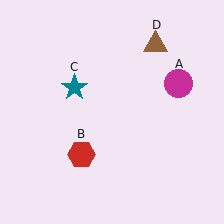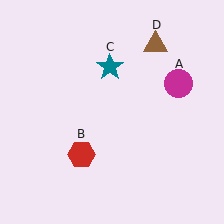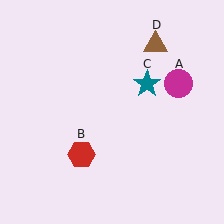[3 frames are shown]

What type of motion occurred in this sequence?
The teal star (object C) rotated clockwise around the center of the scene.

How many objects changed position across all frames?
1 object changed position: teal star (object C).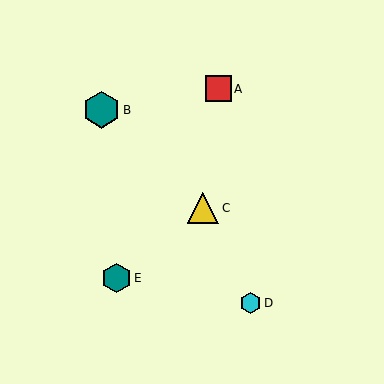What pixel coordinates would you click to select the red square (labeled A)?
Click at (219, 89) to select the red square A.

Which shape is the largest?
The teal hexagon (labeled B) is the largest.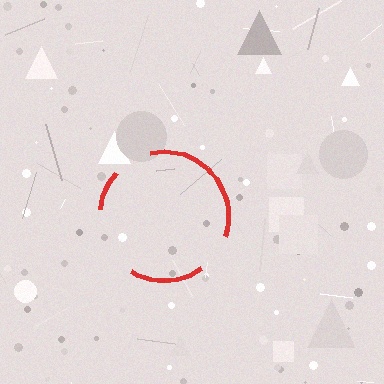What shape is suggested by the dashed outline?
The dashed outline suggests a circle.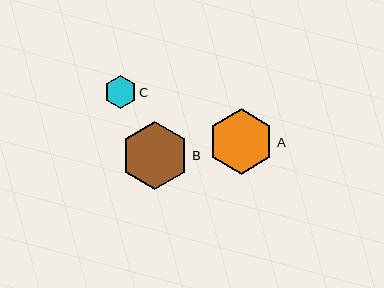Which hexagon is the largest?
Hexagon B is the largest with a size of approximately 68 pixels.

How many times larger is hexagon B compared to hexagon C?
Hexagon B is approximately 2.1 times the size of hexagon C.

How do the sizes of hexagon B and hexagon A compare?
Hexagon B and hexagon A are approximately the same size.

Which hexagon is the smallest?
Hexagon C is the smallest with a size of approximately 32 pixels.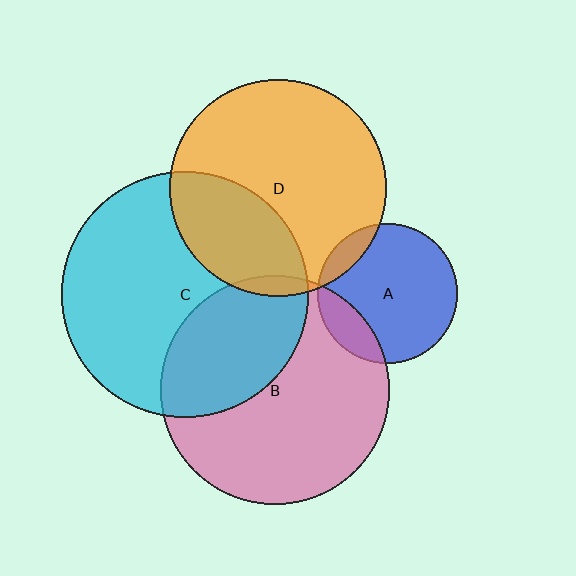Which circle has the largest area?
Circle C (cyan).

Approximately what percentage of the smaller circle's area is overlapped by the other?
Approximately 15%.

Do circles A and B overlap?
Yes.